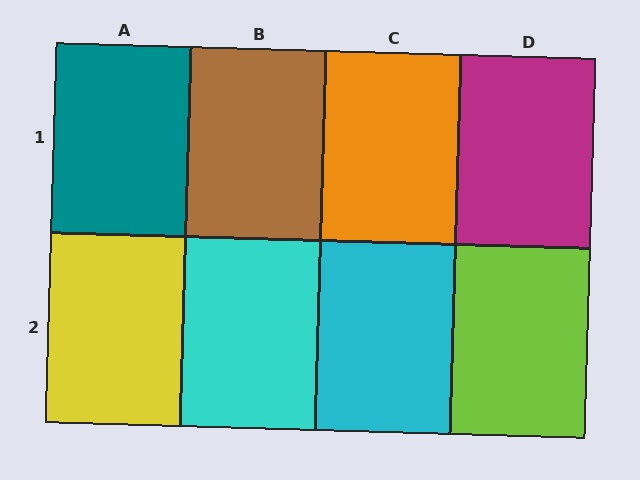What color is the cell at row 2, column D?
Lime.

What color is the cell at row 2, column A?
Yellow.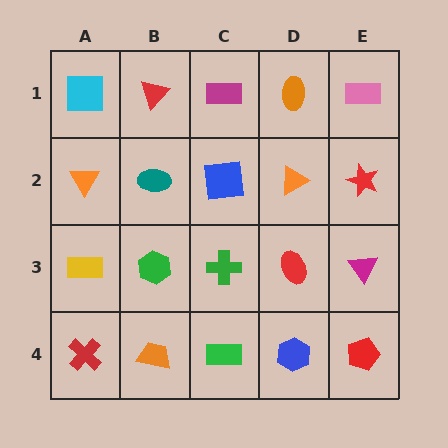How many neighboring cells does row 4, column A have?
2.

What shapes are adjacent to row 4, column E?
A magenta triangle (row 3, column E), a blue hexagon (row 4, column D).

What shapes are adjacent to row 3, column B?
A teal ellipse (row 2, column B), an orange trapezoid (row 4, column B), a yellow rectangle (row 3, column A), a green cross (row 3, column C).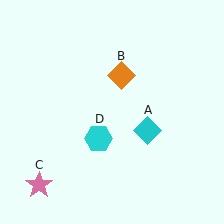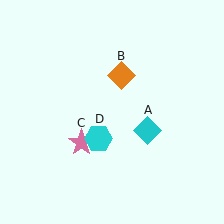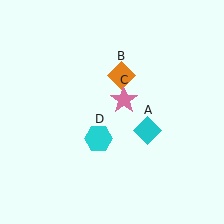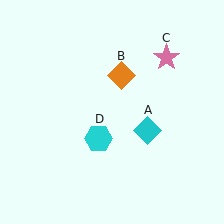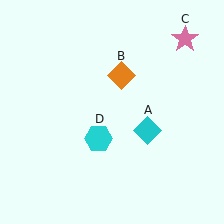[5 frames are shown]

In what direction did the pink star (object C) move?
The pink star (object C) moved up and to the right.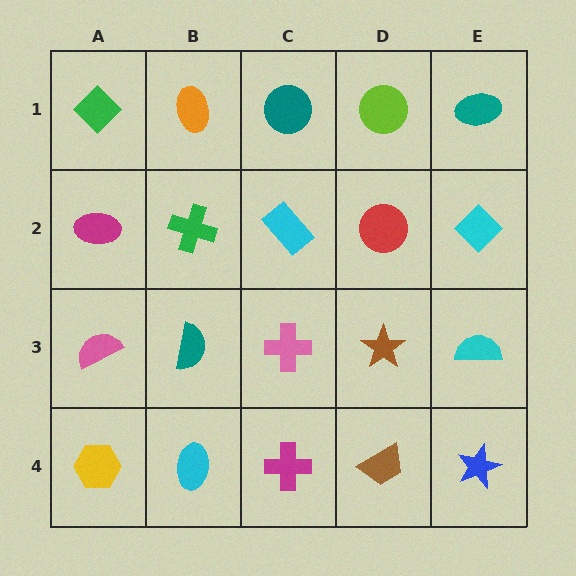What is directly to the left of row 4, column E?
A brown trapezoid.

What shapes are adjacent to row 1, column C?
A cyan rectangle (row 2, column C), an orange ellipse (row 1, column B), a lime circle (row 1, column D).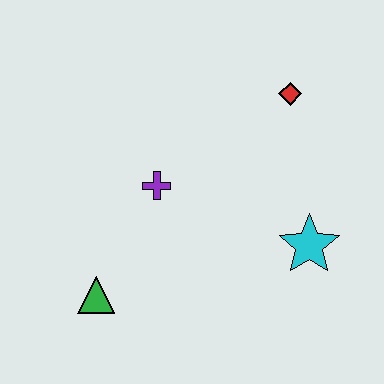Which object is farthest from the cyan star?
The green triangle is farthest from the cyan star.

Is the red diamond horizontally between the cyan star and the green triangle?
Yes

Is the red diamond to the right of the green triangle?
Yes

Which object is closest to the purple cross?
The green triangle is closest to the purple cross.